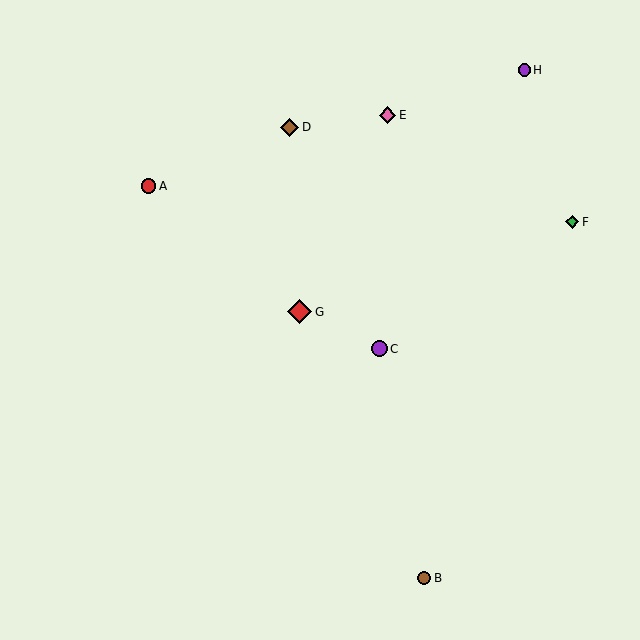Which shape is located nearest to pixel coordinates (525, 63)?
The purple circle (labeled H) at (524, 70) is nearest to that location.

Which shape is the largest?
The red diamond (labeled G) is the largest.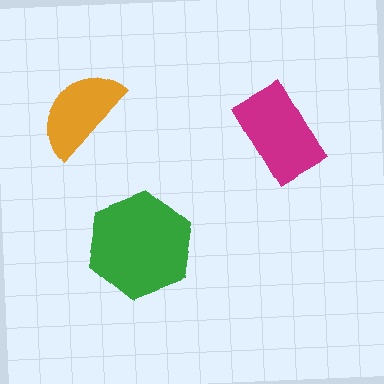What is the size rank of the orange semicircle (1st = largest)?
3rd.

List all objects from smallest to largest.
The orange semicircle, the magenta rectangle, the green hexagon.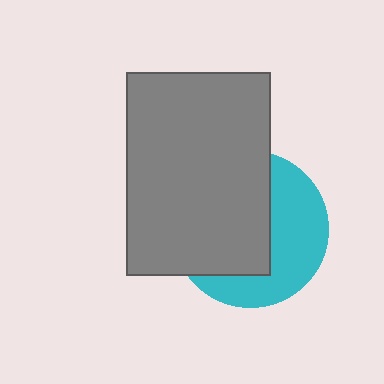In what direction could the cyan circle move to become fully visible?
The cyan circle could move right. That would shift it out from behind the gray rectangle entirely.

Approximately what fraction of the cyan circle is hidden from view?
Roughly 56% of the cyan circle is hidden behind the gray rectangle.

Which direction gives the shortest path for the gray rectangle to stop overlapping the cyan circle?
Moving left gives the shortest separation.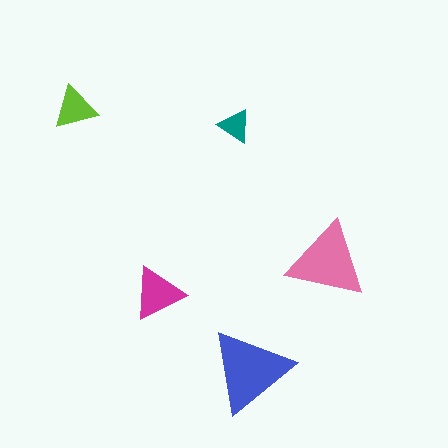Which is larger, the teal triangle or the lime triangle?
The lime one.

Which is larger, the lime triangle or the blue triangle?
The blue one.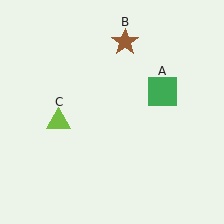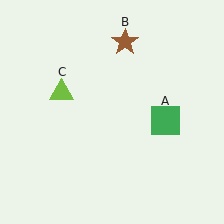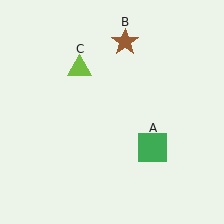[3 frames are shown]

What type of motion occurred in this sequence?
The green square (object A), lime triangle (object C) rotated clockwise around the center of the scene.